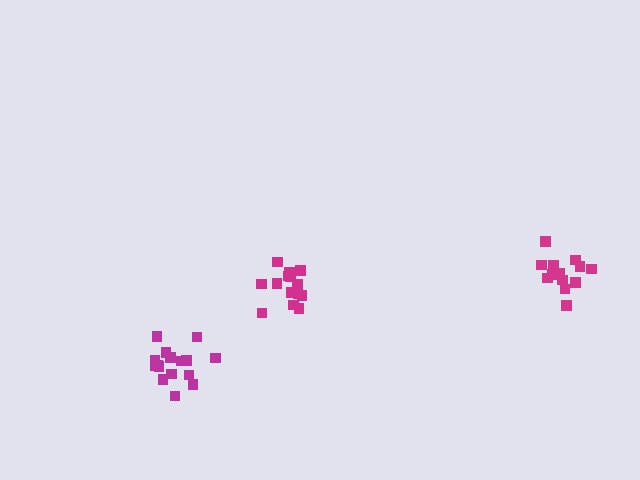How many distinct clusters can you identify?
There are 3 distinct clusters.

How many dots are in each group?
Group 1: 14 dots, Group 2: 16 dots, Group 3: 13 dots (43 total).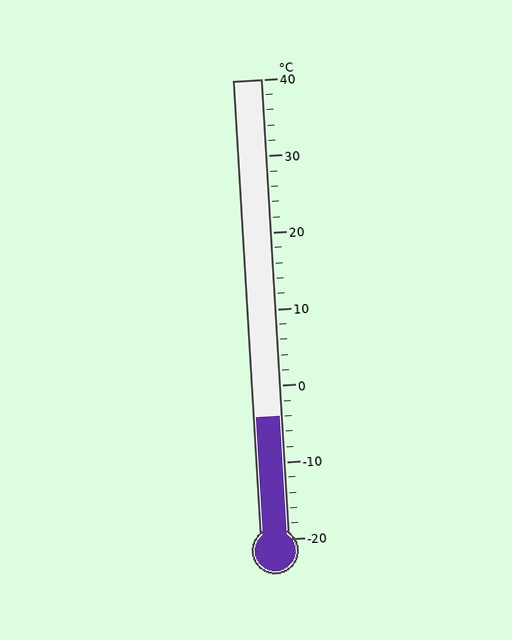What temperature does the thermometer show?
The thermometer shows approximately -4°C.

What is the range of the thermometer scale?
The thermometer scale ranges from -20°C to 40°C.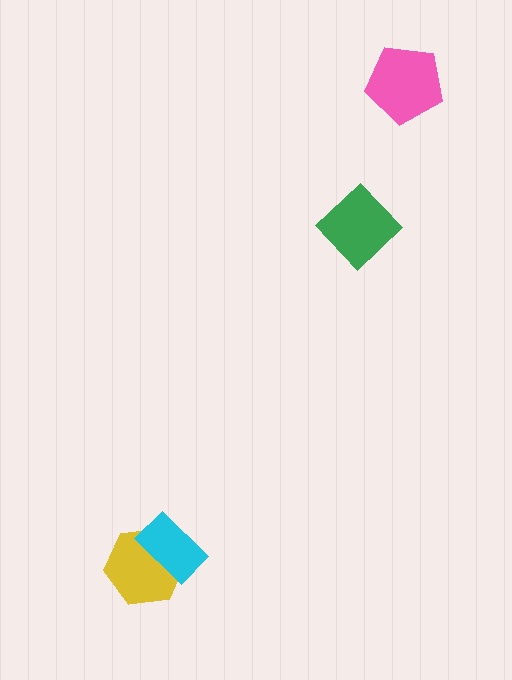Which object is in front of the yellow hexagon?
The cyan rectangle is in front of the yellow hexagon.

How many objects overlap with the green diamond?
0 objects overlap with the green diamond.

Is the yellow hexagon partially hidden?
Yes, it is partially covered by another shape.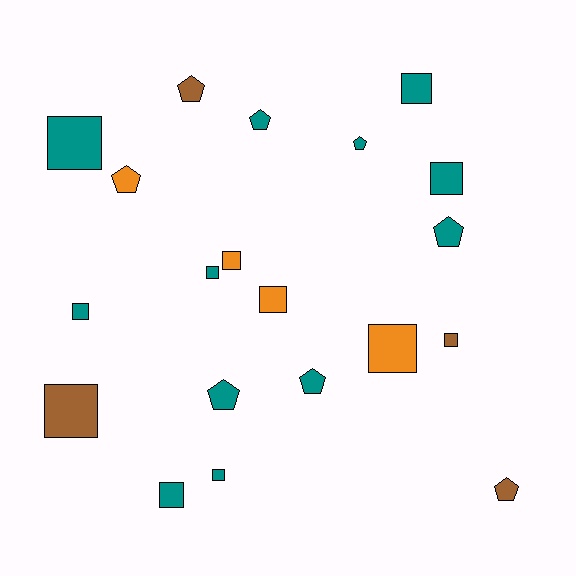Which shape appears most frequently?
Square, with 12 objects.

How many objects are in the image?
There are 20 objects.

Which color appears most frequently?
Teal, with 12 objects.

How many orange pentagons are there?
There is 1 orange pentagon.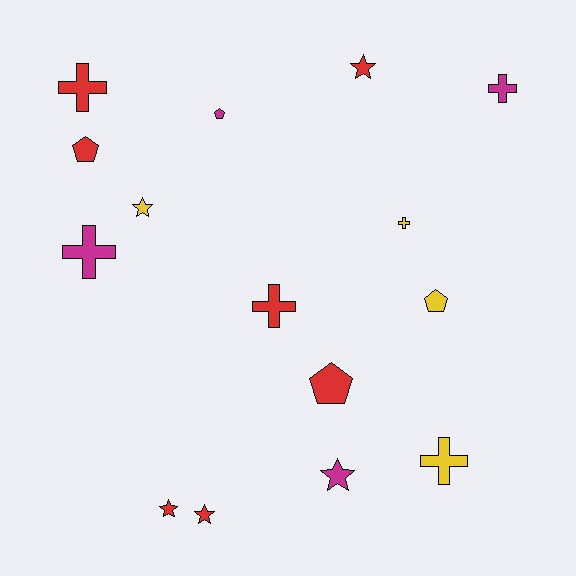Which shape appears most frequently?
Cross, with 6 objects.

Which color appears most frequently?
Red, with 7 objects.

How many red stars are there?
There are 3 red stars.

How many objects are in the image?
There are 15 objects.